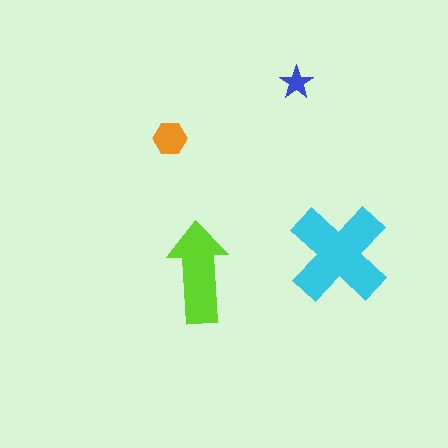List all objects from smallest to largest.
The blue star, the orange hexagon, the lime arrow, the cyan cross.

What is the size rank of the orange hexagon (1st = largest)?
3rd.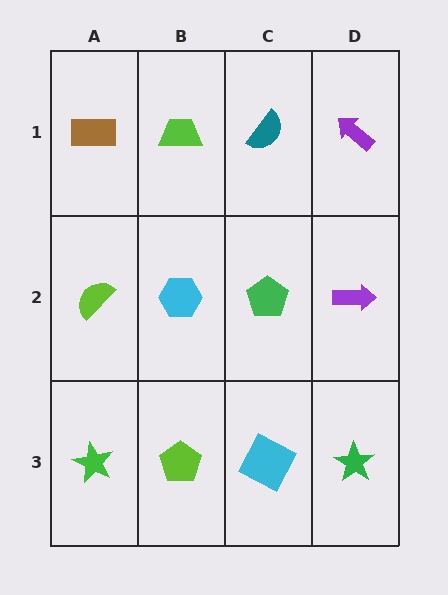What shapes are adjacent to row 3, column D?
A purple arrow (row 2, column D), a cyan square (row 3, column C).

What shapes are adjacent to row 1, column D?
A purple arrow (row 2, column D), a teal semicircle (row 1, column C).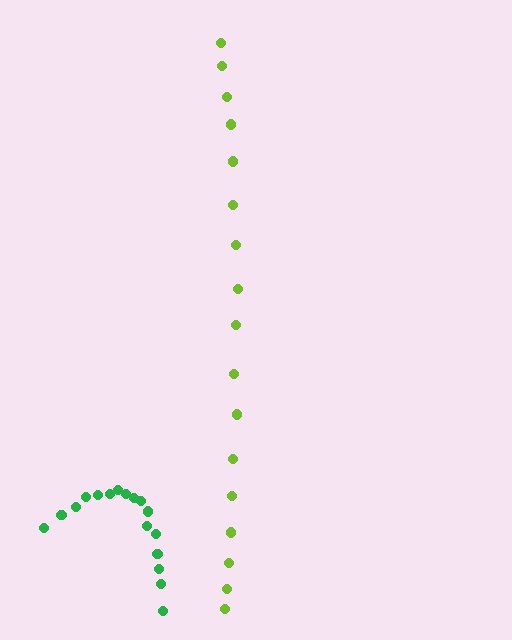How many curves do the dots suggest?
There are 2 distinct paths.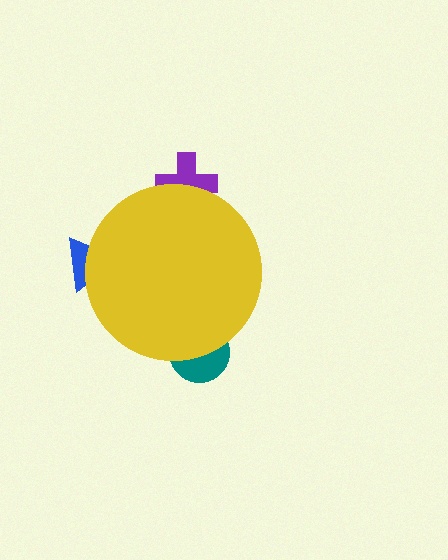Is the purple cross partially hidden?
Yes, the purple cross is partially hidden behind the yellow circle.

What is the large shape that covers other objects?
A yellow circle.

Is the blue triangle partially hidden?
Yes, the blue triangle is partially hidden behind the yellow circle.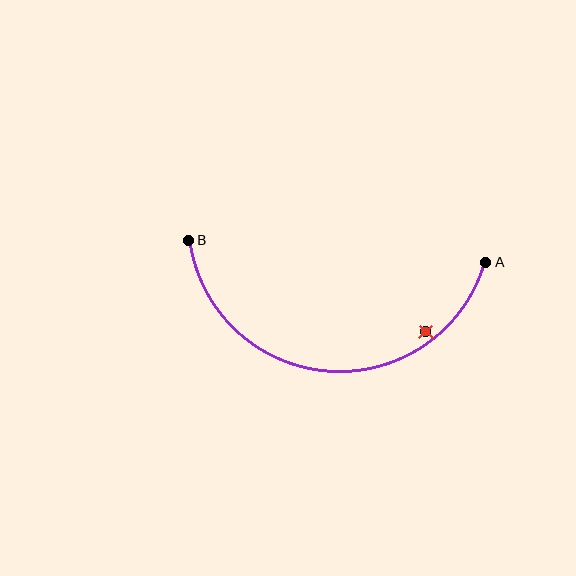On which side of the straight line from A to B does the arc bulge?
The arc bulges below the straight line connecting A and B.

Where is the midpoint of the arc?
The arc midpoint is the point on the curve farthest from the straight line joining A and B. It sits below that line.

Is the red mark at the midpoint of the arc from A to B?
No — the red mark does not lie on the arc at all. It sits slightly inside the curve.